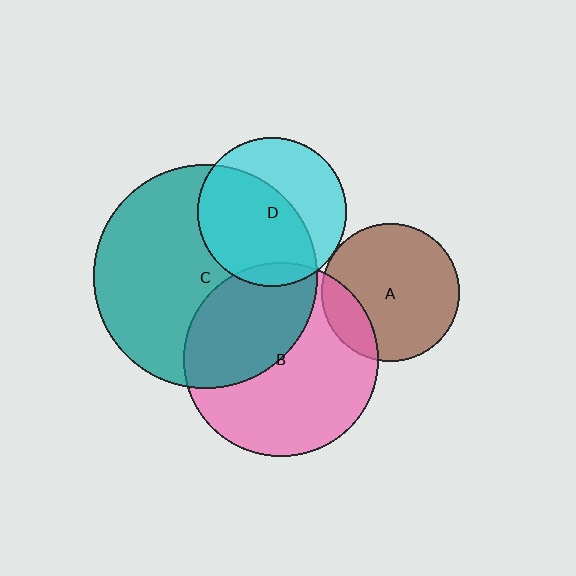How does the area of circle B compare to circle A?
Approximately 2.0 times.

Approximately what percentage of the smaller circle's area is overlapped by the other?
Approximately 5%.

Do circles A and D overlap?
Yes.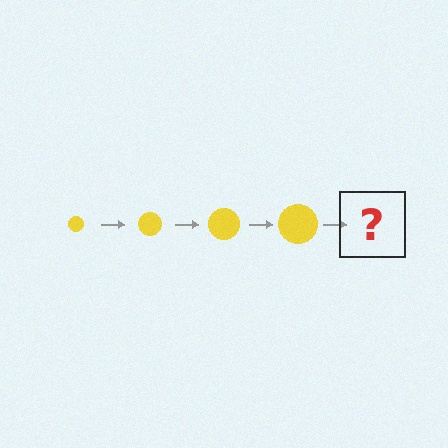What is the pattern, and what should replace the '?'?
The pattern is that the circle gets progressively larger each step. The '?' should be a yellow circle, larger than the previous one.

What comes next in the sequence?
The next element should be a yellow circle, larger than the previous one.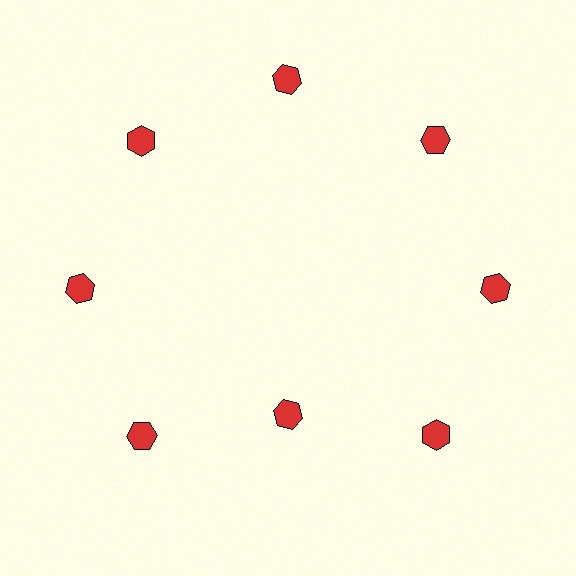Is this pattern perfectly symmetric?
No. The 8 red hexagons are arranged in a ring, but one element near the 6 o'clock position is pulled inward toward the center, breaking the 8-fold rotational symmetry.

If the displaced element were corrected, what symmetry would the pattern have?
It would have 8-fold rotational symmetry — the pattern would map onto itself every 45 degrees.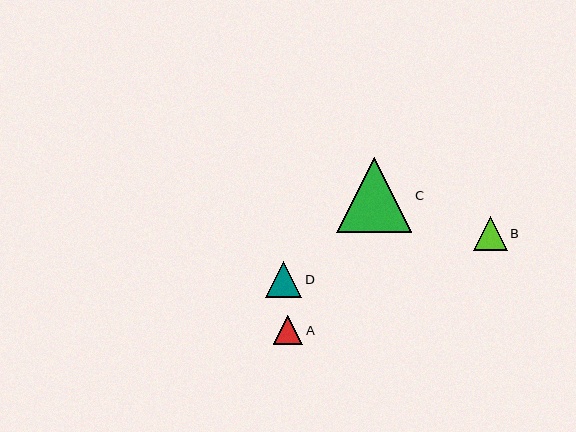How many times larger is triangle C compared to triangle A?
Triangle C is approximately 2.6 times the size of triangle A.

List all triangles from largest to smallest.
From largest to smallest: C, D, B, A.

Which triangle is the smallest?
Triangle A is the smallest with a size of approximately 29 pixels.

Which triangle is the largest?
Triangle C is the largest with a size of approximately 75 pixels.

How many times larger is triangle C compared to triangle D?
Triangle C is approximately 2.1 times the size of triangle D.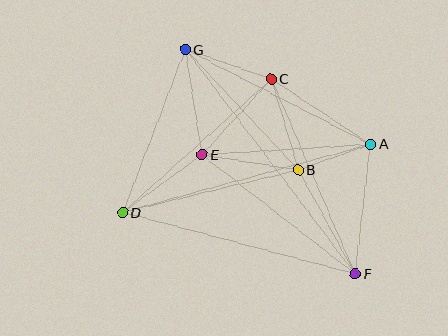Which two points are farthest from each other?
Points F and G are farthest from each other.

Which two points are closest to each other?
Points A and B are closest to each other.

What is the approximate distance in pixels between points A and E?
The distance between A and E is approximately 169 pixels.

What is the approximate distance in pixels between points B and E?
The distance between B and E is approximately 97 pixels.